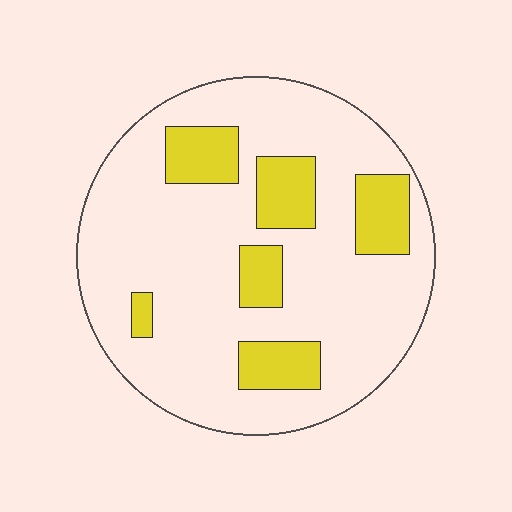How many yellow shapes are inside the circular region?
6.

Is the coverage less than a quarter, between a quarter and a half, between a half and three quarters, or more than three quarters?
Less than a quarter.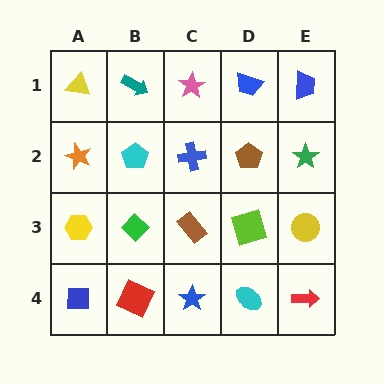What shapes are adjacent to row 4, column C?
A brown rectangle (row 3, column C), a red square (row 4, column B), a cyan ellipse (row 4, column D).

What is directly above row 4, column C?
A brown rectangle.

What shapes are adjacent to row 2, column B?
A teal arrow (row 1, column B), a green diamond (row 3, column B), an orange star (row 2, column A), a blue cross (row 2, column C).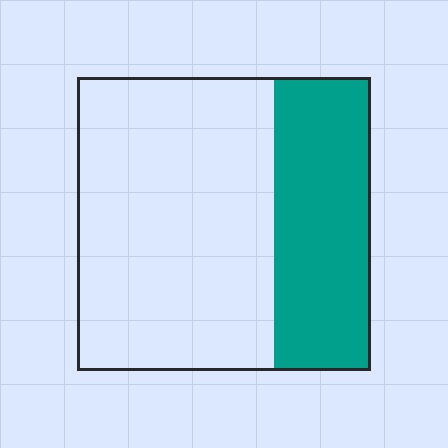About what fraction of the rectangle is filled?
About one third (1/3).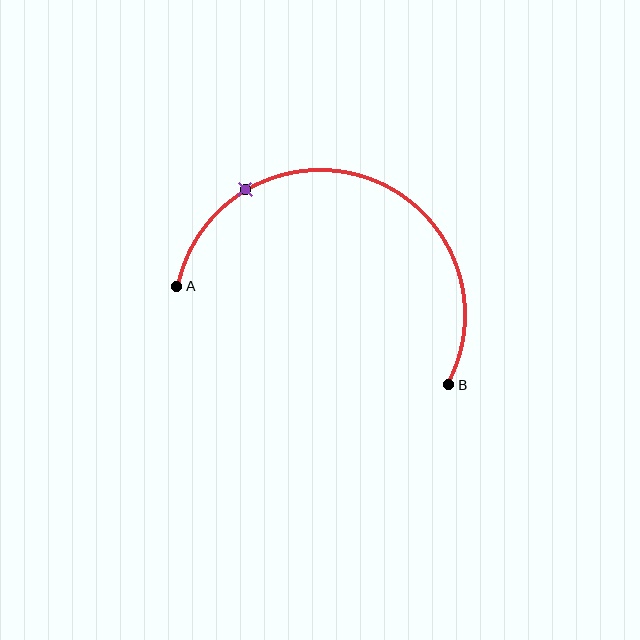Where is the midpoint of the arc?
The arc midpoint is the point on the curve farthest from the straight line joining A and B. It sits above that line.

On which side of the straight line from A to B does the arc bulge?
The arc bulges above the straight line connecting A and B.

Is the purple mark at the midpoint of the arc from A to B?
No. The purple mark lies on the arc but is closer to endpoint A. The arc midpoint would be at the point on the curve equidistant along the arc from both A and B.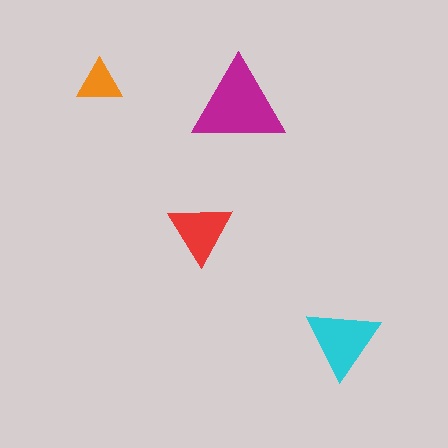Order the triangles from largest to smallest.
the magenta one, the cyan one, the red one, the orange one.